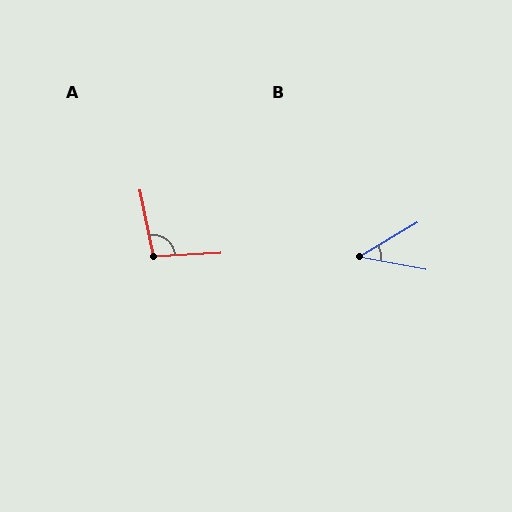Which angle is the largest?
A, at approximately 99 degrees.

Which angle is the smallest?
B, at approximately 41 degrees.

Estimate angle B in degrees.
Approximately 41 degrees.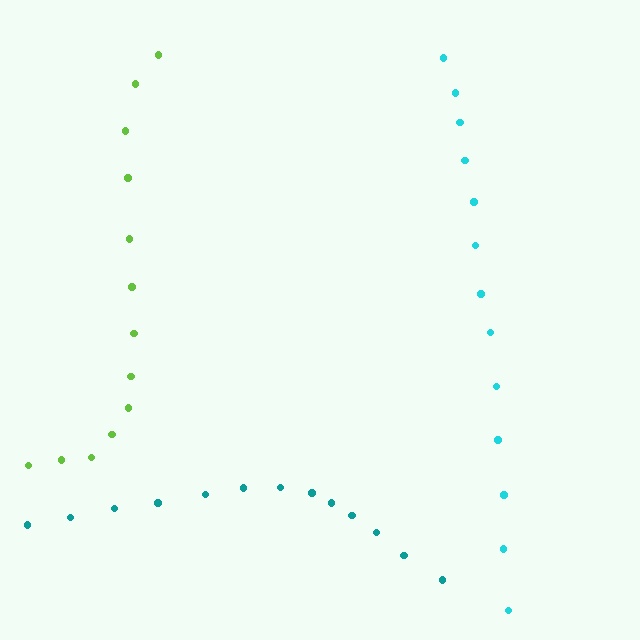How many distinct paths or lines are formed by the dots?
There are 3 distinct paths.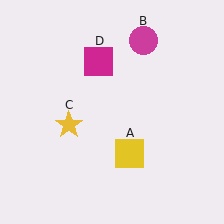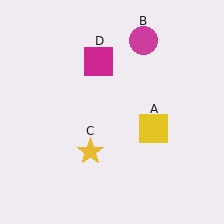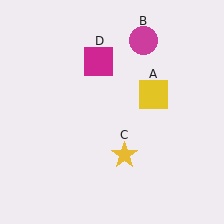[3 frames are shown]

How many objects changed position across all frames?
2 objects changed position: yellow square (object A), yellow star (object C).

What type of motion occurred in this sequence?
The yellow square (object A), yellow star (object C) rotated counterclockwise around the center of the scene.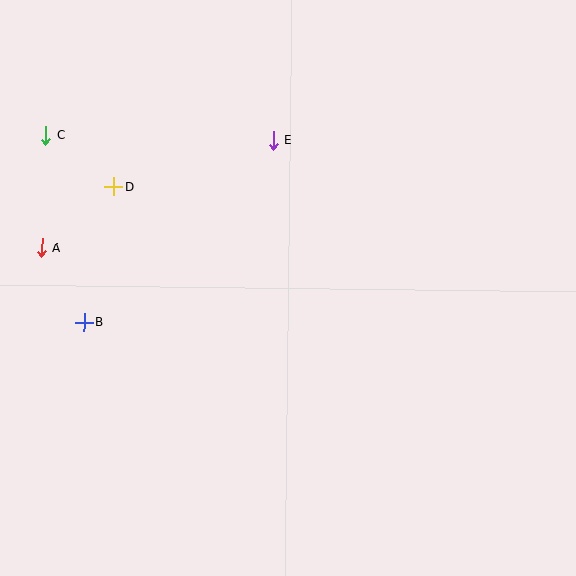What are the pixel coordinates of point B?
Point B is at (84, 322).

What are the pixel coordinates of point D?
Point D is at (114, 187).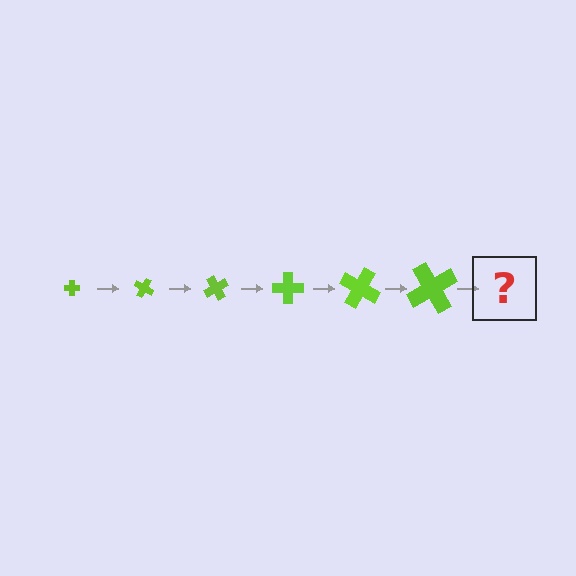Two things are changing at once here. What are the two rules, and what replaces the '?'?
The two rules are that the cross grows larger each step and it rotates 30 degrees each step. The '?' should be a cross, larger than the previous one and rotated 180 degrees from the start.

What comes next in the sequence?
The next element should be a cross, larger than the previous one and rotated 180 degrees from the start.